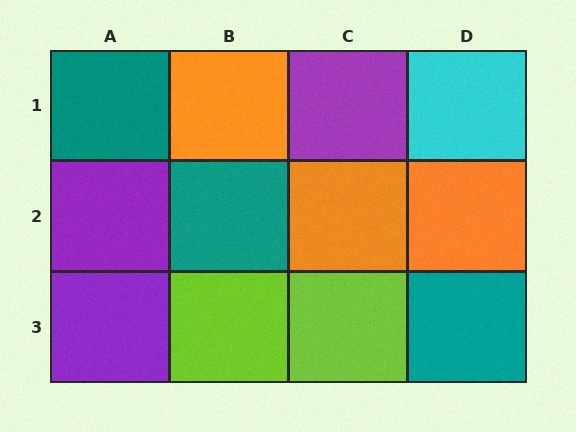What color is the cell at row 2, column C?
Orange.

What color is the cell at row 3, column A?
Purple.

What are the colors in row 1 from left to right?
Teal, orange, purple, cyan.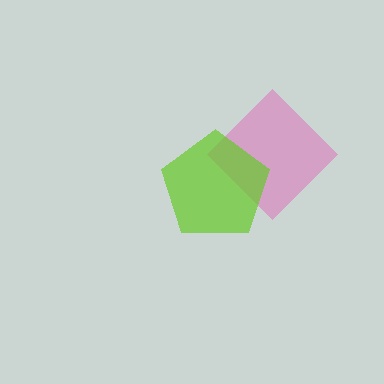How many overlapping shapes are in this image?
There are 2 overlapping shapes in the image.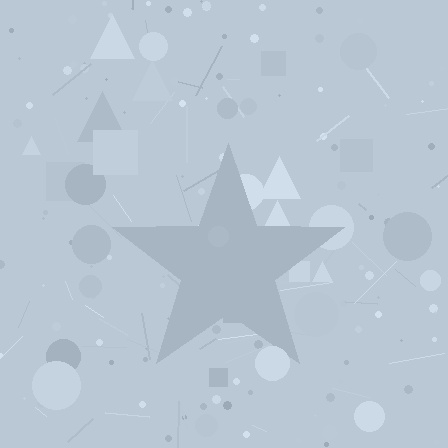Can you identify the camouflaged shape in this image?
The camouflaged shape is a star.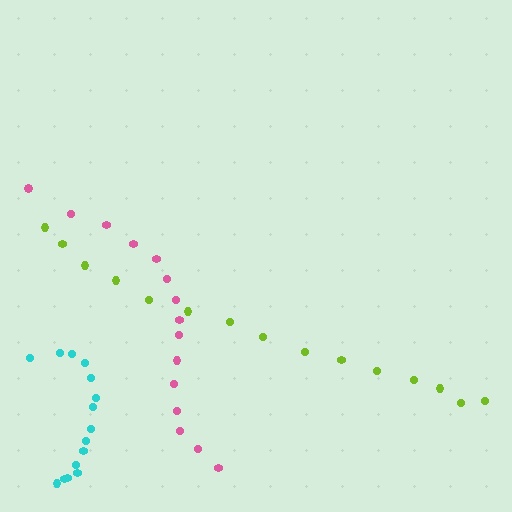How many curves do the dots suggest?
There are 3 distinct paths.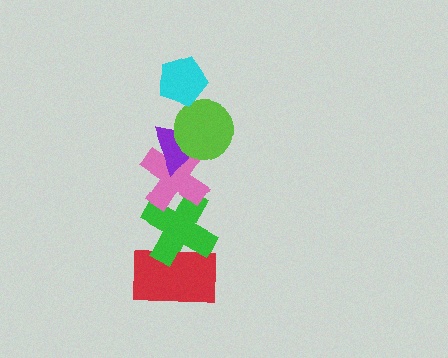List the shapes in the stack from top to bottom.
From top to bottom: the cyan pentagon, the lime circle, the purple triangle, the pink cross, the green cross, the red rectangle.